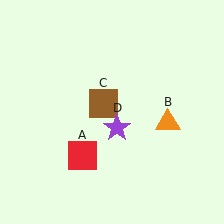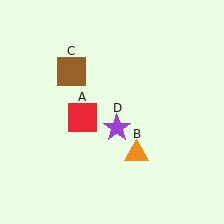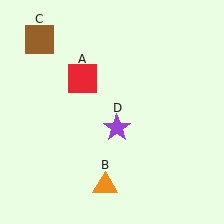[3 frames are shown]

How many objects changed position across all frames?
3 objects changed position: red square (object A), orange triangle (object B), brown square (object C).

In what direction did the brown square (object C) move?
The brown square (object C) moved up and to the left.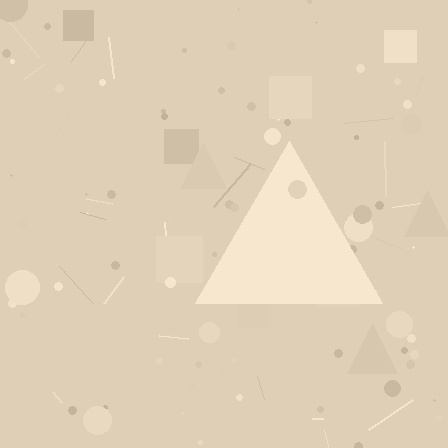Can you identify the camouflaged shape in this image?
The camouflaged shape is a triangle.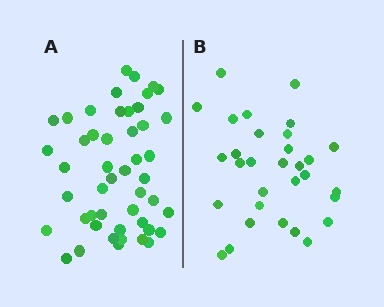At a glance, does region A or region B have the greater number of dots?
Region A (the left region) has more dots.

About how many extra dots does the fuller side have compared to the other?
Region A has approximately 15 more dots than region B.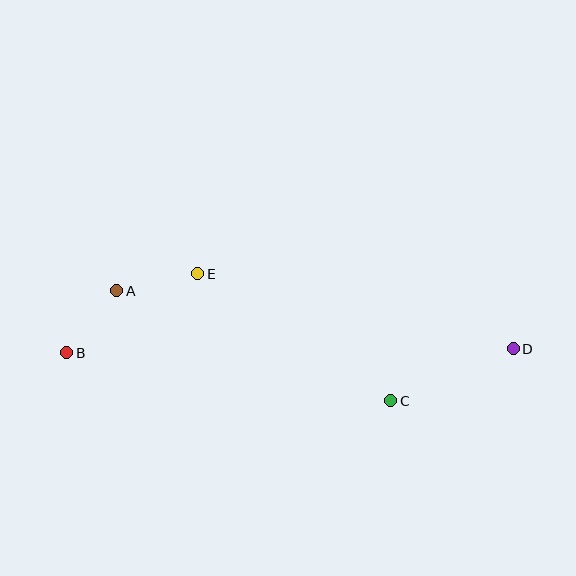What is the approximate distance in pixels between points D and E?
The distance between D and E is approximately 325 pixels.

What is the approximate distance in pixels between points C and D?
The distance between C and D is approximately 133 pixels.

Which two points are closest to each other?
Points A and B are closest to each other.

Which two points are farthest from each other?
Points B and D are farthest from each other.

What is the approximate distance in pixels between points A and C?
The distance between A and C is approximately 295 pixels.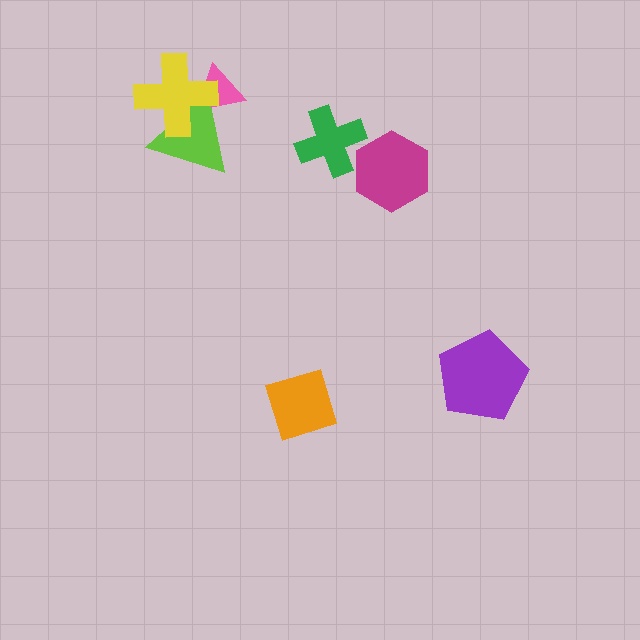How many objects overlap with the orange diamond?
0 objects overlap with the orange diamond.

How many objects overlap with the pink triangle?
2 objects overlap with the pink triangle.